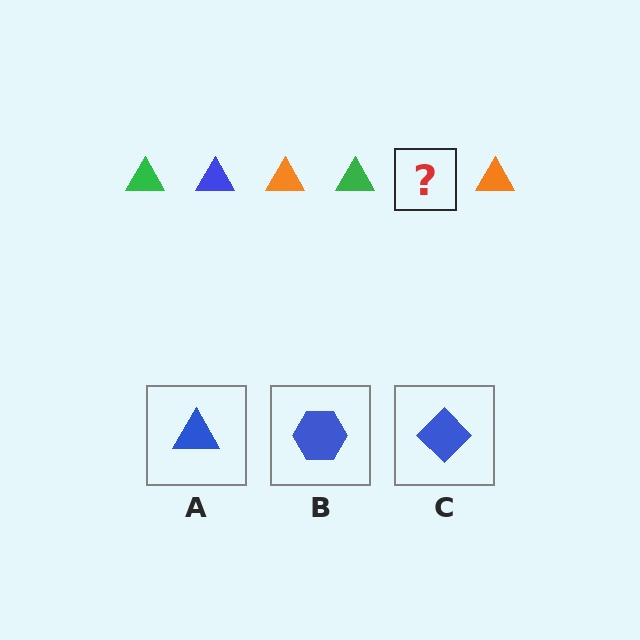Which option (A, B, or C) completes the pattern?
A.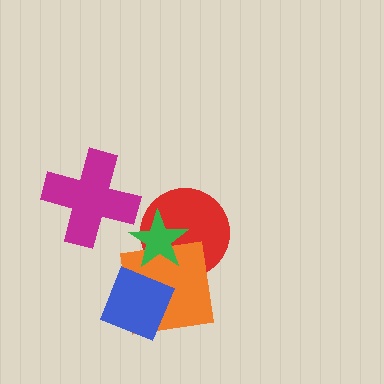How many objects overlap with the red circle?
2 objects overlap with the red circle.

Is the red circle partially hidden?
Yes, it is partially covered by another shape.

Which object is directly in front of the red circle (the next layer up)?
The orange square is directly in front of the red circle.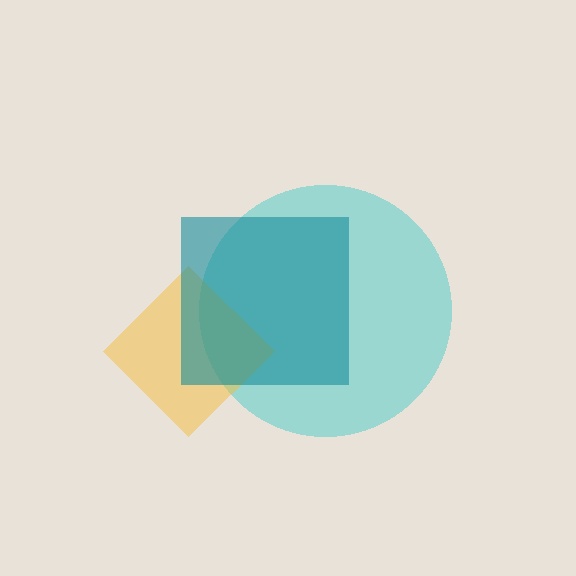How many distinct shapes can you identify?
There are 3 distinct shapes: a cyan circle, a yellow diamond, a teal square.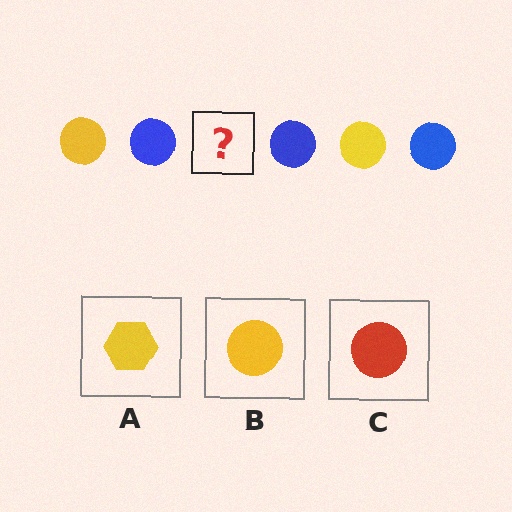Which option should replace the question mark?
Option B.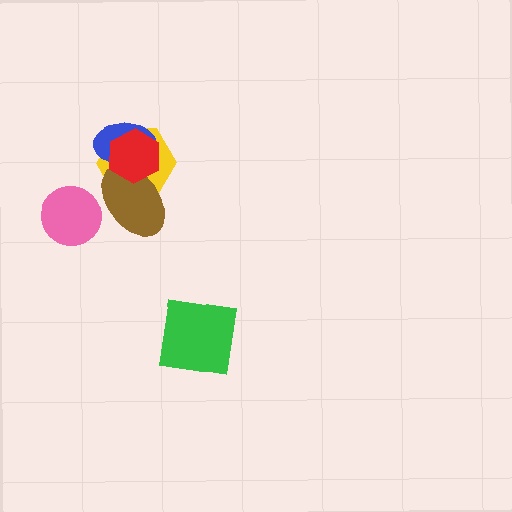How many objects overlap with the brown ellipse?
3 objects overlap with the brown ellipse.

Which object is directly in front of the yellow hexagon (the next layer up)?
The blue ellipse is directly in front of the yellow hexagon.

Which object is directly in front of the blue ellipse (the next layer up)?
The brown ellipse is directly in front of the blue ellipse.